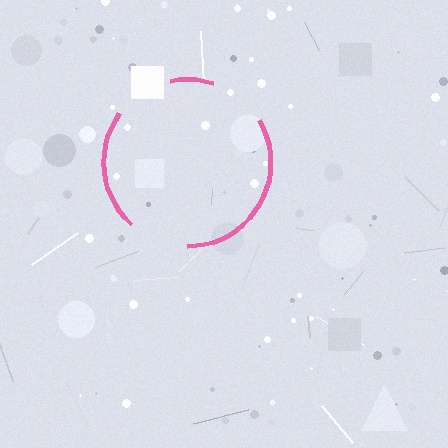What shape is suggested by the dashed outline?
The dashed outline suggests a circle.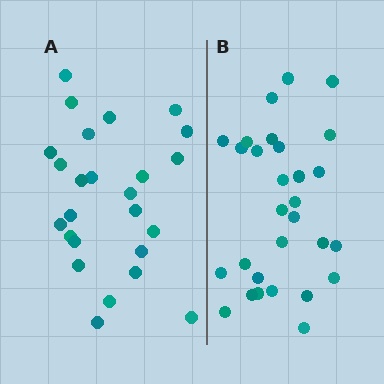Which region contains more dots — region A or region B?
Region B (the right region) has more dots.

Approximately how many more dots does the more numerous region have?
Region B has about 4 more dots than region A.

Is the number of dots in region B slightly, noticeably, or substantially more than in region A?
Region B has only slightly more — the two regions are fairly close. The ratio is roughly 1.2 to 1.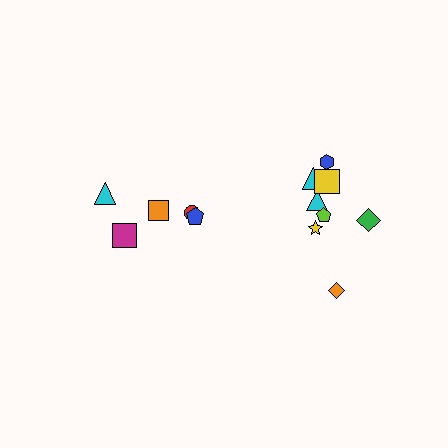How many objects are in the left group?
There are 5 objects.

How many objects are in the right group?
There are 8 objects.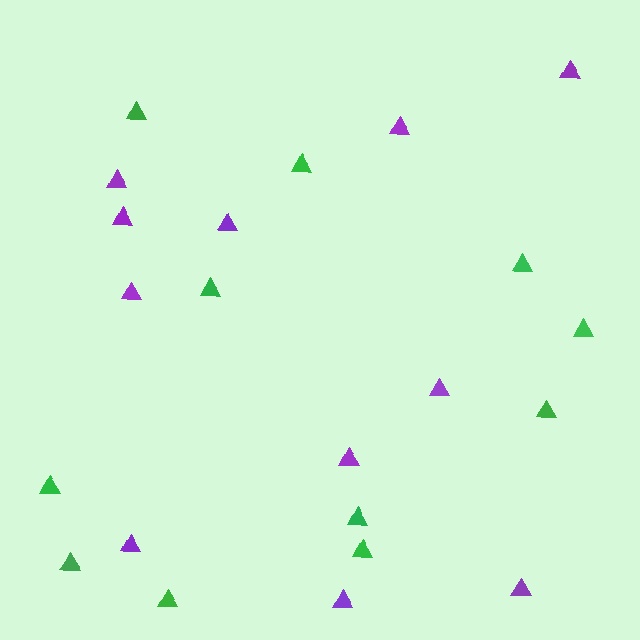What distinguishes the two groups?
There are 2 groups: one group of purple triangles (11) and one group of green triangles (11).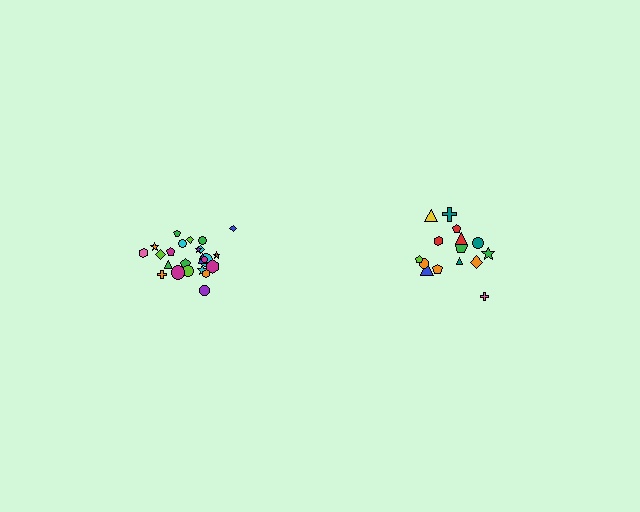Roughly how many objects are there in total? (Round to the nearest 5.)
Roughly 40 objects in total.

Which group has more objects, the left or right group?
The left group.